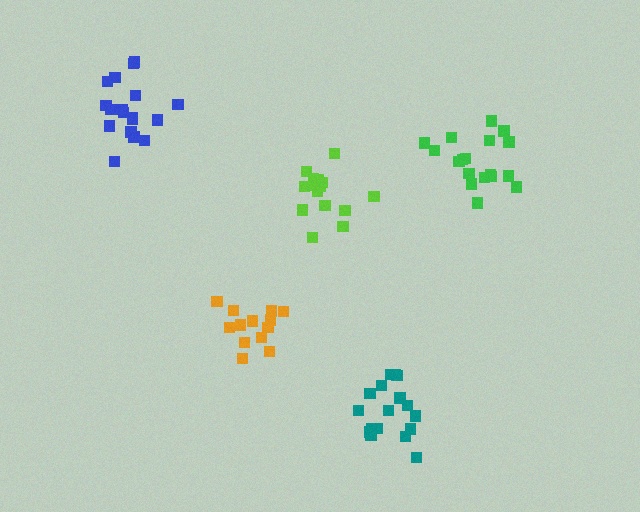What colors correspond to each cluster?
The clusters are colored: green, teal, orange, blue, lime.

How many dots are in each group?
Group 1: 18 dots, Group 2: 18 dots, Group 3: 13 dots, Group 4: 18 dots, Group 5: 15 dots (82 total).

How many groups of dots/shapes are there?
There are 5 groups.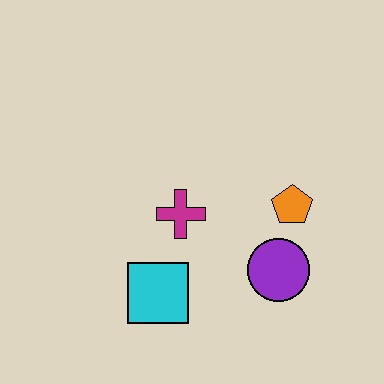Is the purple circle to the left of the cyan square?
No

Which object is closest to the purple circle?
The orange pentagon is closest to the purple circle.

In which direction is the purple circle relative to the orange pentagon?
The purple circle is below the orange pentagon.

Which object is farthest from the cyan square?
The orange pentagon is farthest from the cyan square.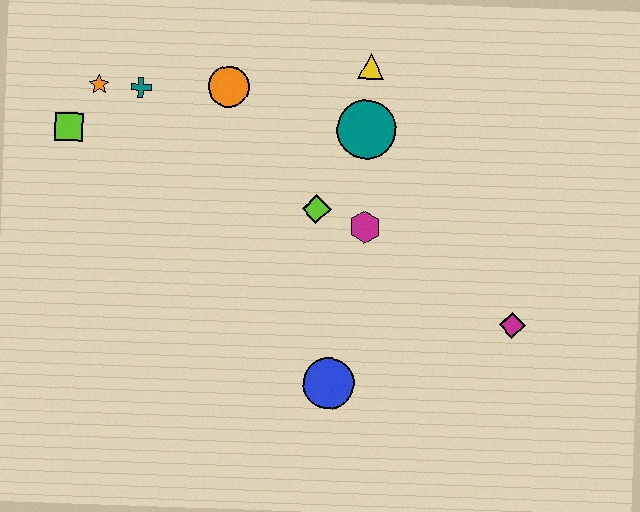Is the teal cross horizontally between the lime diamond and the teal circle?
No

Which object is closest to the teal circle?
The yellow triangle is closest to the teal circle.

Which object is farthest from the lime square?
The magenta diamond is farthest from the lime square.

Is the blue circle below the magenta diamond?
Yes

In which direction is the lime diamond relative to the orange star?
The lime diamond is to the right of the orange star.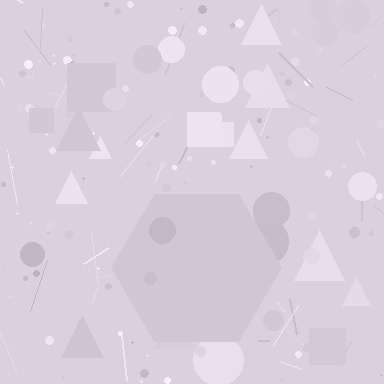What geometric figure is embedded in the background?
A hexagon is embedded in the background.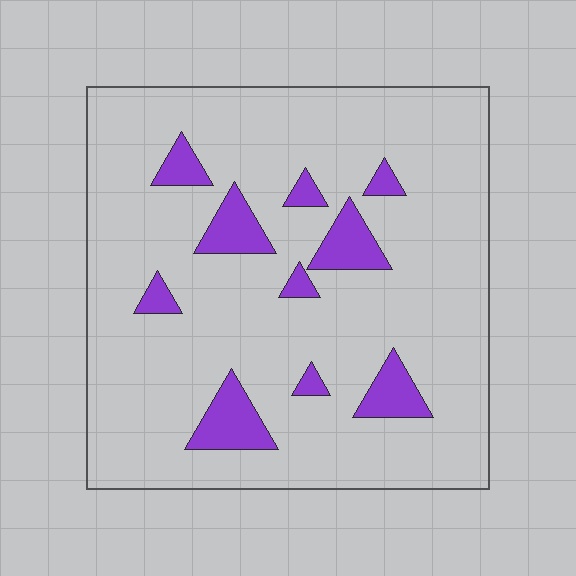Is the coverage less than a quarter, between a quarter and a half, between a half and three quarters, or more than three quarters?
Less than a quarter.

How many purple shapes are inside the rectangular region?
10.